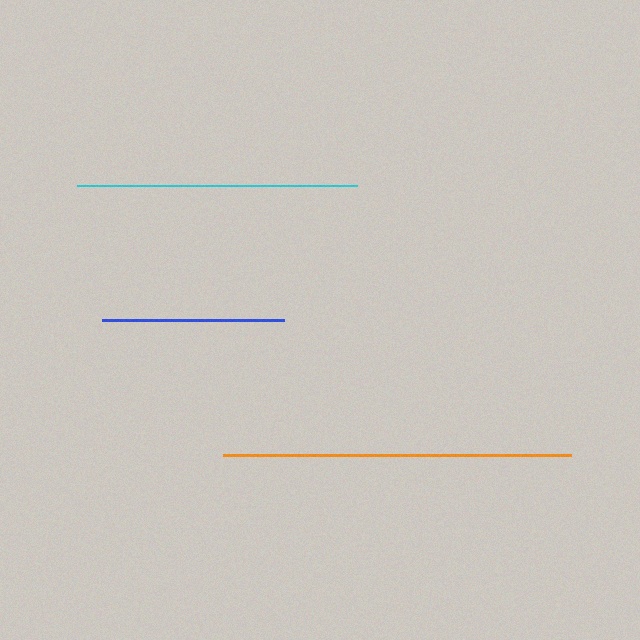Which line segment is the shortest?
The blue line is the shortest at approximately 182 pixels.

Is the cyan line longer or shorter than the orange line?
The orange line is longer than the cyan line.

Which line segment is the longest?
The orange line is the longest at approximately 348 pixels.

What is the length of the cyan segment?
The cyan segment is approximately 280 pixels long.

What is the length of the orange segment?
The orange segment is approximately 348 pixels long.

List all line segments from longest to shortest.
From longest to shortest: orange, cyan, blue.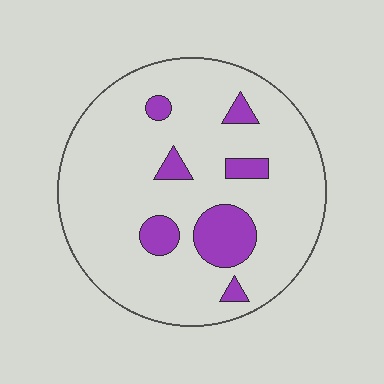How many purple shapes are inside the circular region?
7.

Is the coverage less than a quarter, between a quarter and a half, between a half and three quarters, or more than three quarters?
Less than a quarter.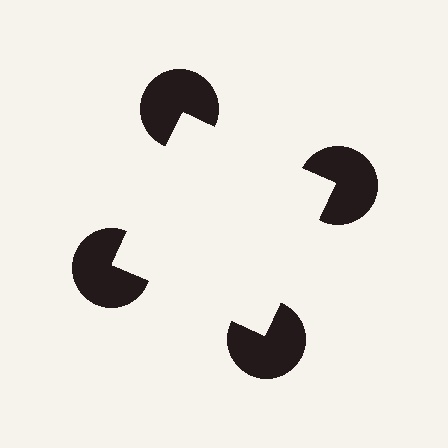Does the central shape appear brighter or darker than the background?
It typically appears slightly brighter than the background, even though no actual brightness change is drawn.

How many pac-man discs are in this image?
There are 4 — one at each vertex of the illusory square.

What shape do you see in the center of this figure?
An illusory square — its edges are inferred from the aligned wedge cuts in the pac-man discs, not physically drawn.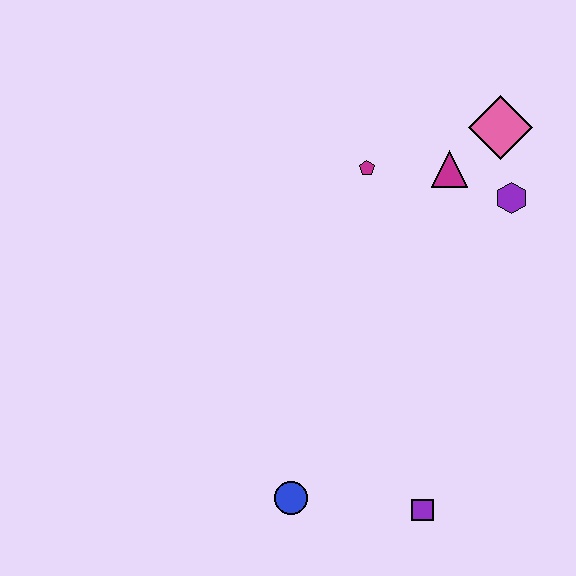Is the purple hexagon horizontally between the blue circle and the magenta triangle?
No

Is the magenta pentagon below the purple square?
No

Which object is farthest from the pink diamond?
The blue circle is farthest from the pink diamond.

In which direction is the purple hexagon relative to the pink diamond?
The purple hexagon is below the pink diamond.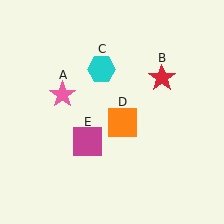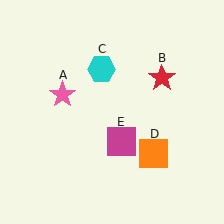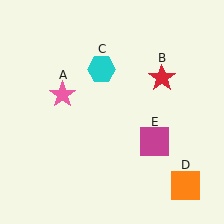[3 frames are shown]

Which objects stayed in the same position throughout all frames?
Pink star (object A) and red star (object B) and cyan hexagon (object C) remained stationary.